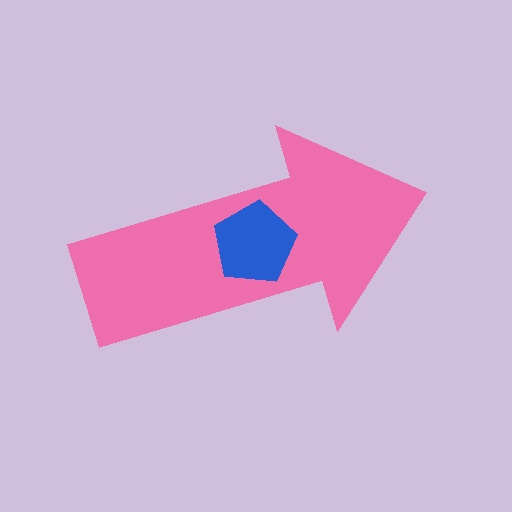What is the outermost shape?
The pink arrow.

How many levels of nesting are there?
2.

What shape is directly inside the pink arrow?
The blue pentagon.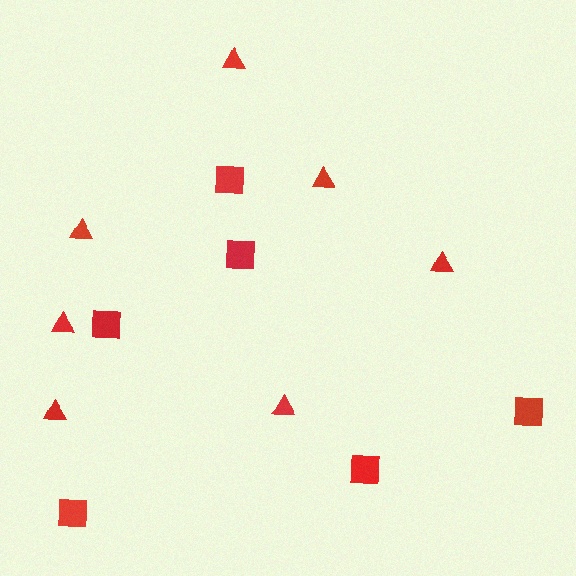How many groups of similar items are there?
There are 2 groups: one group of triangles (7) and one group of squares (6).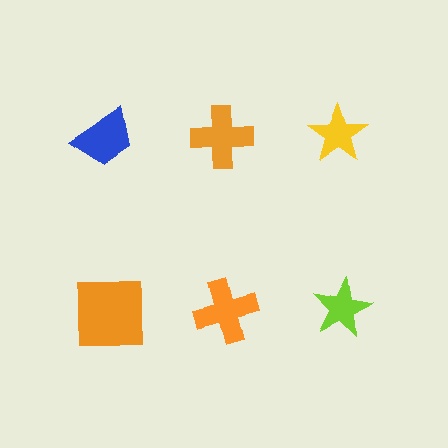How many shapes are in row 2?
3 shapes.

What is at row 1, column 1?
A blue trapezoid.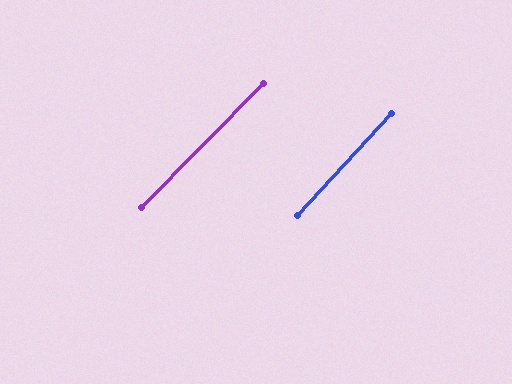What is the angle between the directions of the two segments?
Approximately 2 degrees.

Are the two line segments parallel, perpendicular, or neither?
Parallel — their directions differ by only 1.6°.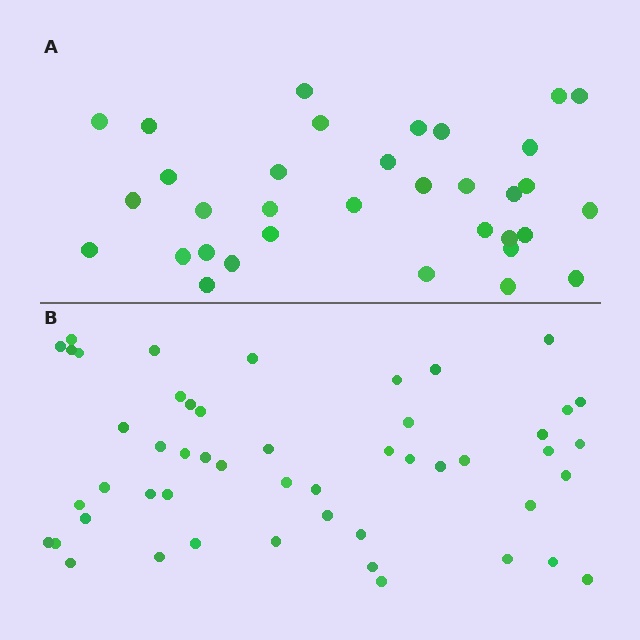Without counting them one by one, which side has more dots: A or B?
Region B (the bottom region) has more dots.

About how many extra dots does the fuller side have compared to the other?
Region B has approximately 15 more dots than region A.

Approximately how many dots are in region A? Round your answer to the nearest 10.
About 30 dots. (The exact count is 34, which rounds to 30.)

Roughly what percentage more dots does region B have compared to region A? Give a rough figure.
About 45% more.